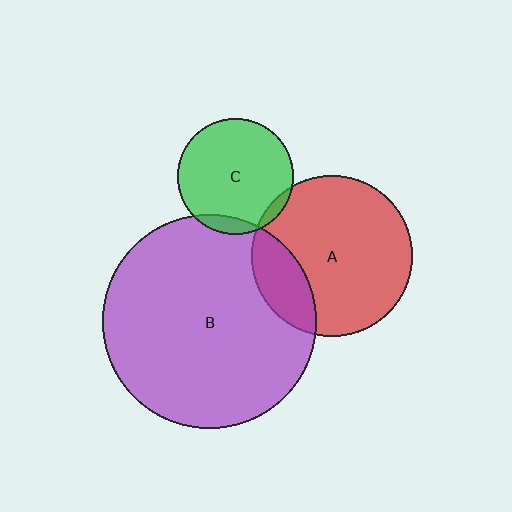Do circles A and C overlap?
Yes.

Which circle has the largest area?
Circle B (purple).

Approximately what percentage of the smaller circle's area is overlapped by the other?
Approximately 5%.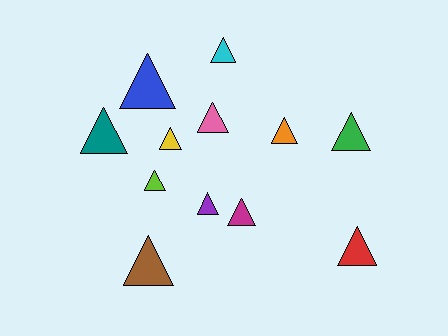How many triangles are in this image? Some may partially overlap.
There are 12 triangles.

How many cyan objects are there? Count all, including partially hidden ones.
There is 1 cyan object.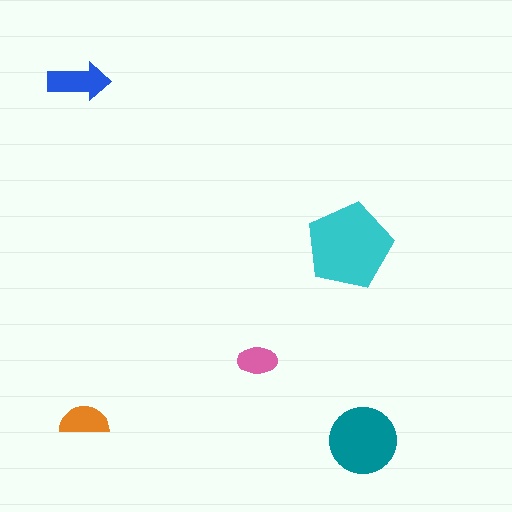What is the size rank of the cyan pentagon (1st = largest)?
1st.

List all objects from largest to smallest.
The cyan pentagon, the teal circle, the blue arrow, the orange semicircle, the pink ellipse.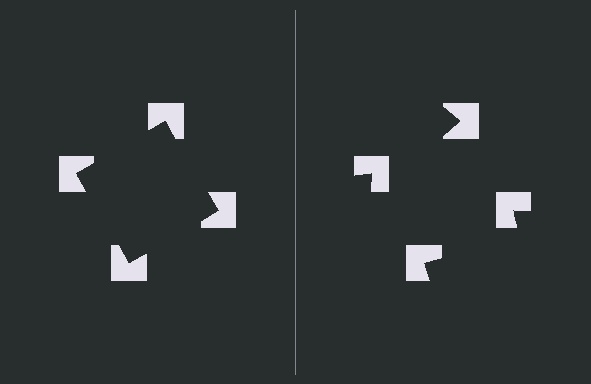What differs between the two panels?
The notched squares are positioned identically on both sides; only the wedge orientations differ. On the left they align to a square; on the right they are misaligned.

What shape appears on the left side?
An illusory square.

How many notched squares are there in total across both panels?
8 — 4 on each side.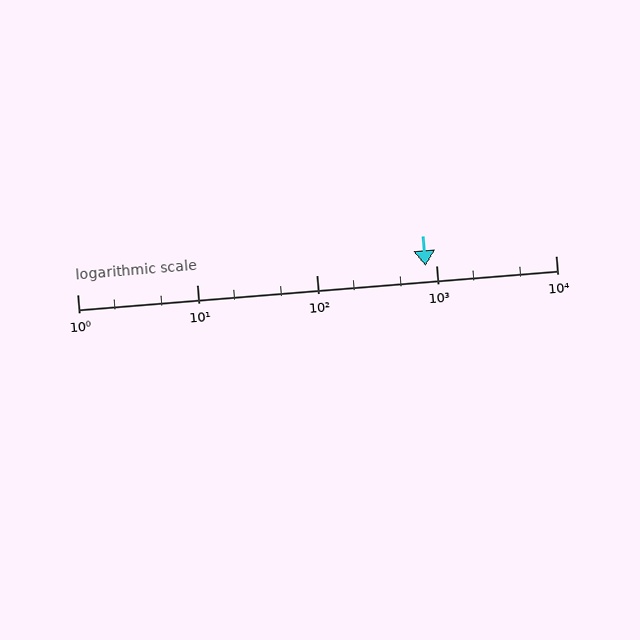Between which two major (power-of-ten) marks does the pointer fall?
The pointer is between 100 and 1000.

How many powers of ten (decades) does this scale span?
The scale spans 4 decades, from 1 to 10000.